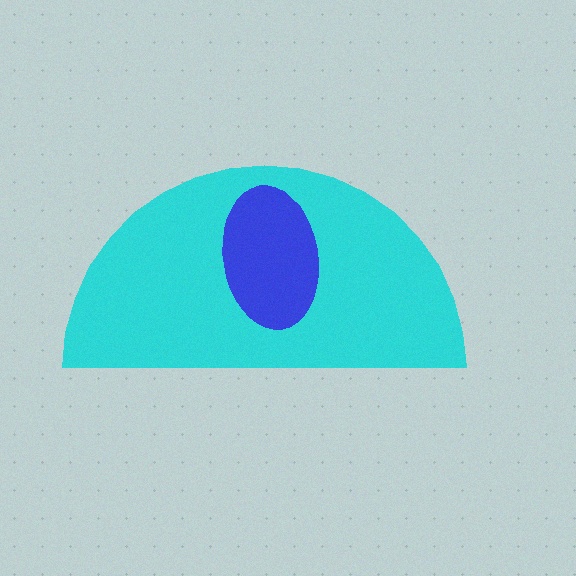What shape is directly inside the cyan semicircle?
The blue ellipse.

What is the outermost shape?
The cyan semicircle.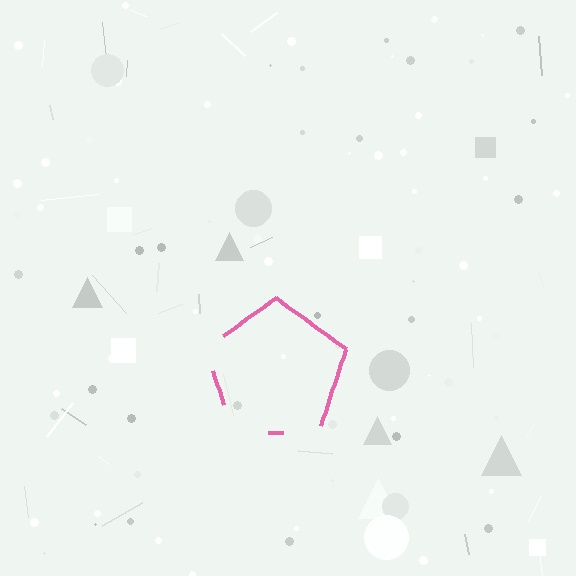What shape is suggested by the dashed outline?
The dashed outline suggests a pentagon.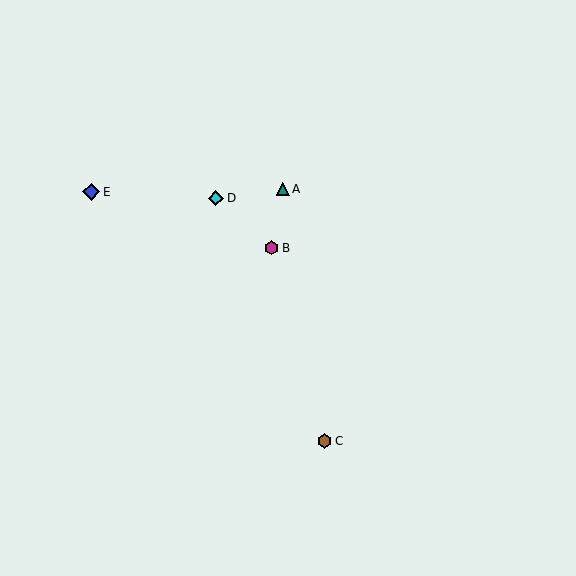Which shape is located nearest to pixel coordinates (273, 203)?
The teal triangle (labeled A) at (283, 189) is nearest to that location.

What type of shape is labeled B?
Shape B is a magenta hexagon.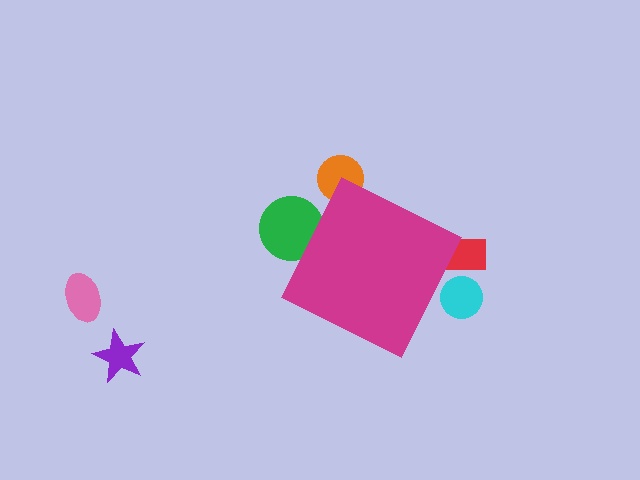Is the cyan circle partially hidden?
Yes, the cyan circle is partially hidden behind the magenta diamond.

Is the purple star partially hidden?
No, the purple star is fully visible.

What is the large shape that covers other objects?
A magenta diamond.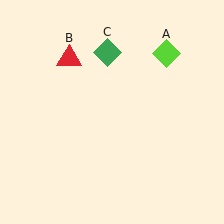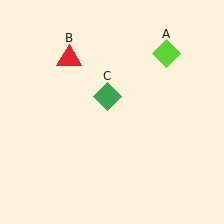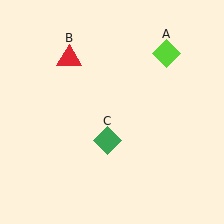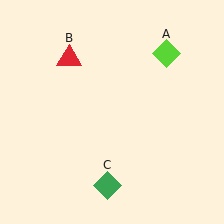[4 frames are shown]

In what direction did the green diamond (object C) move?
The green diamond (object C) moved down.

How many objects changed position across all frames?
1 object changed position: green diamond (object C).